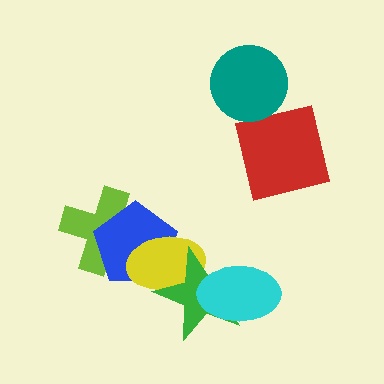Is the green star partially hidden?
Yes, it is partially covered by another shape.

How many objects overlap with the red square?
0 objects overlap with the red square.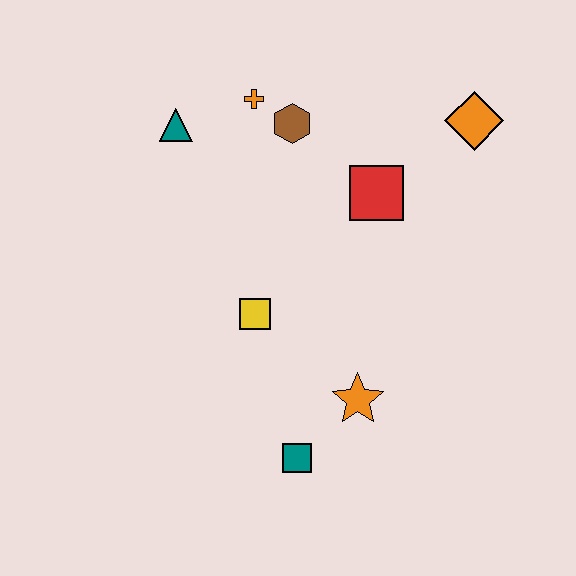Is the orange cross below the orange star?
No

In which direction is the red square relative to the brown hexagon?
The red square is to the right of the brown hexagon.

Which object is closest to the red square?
The brown hexagon is closest to the red square.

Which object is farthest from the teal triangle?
The teal square is farthest from the teal triangle.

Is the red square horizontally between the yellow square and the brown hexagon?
No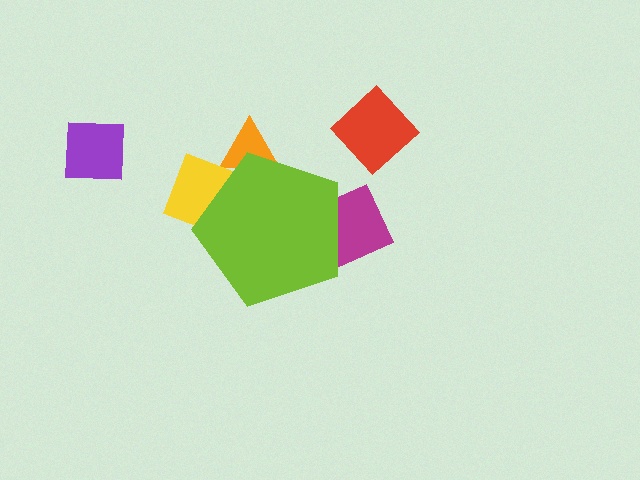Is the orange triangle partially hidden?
Yes, the orange triangle is partially hidden behind the lime pentagon.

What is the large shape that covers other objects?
A lime pentagon.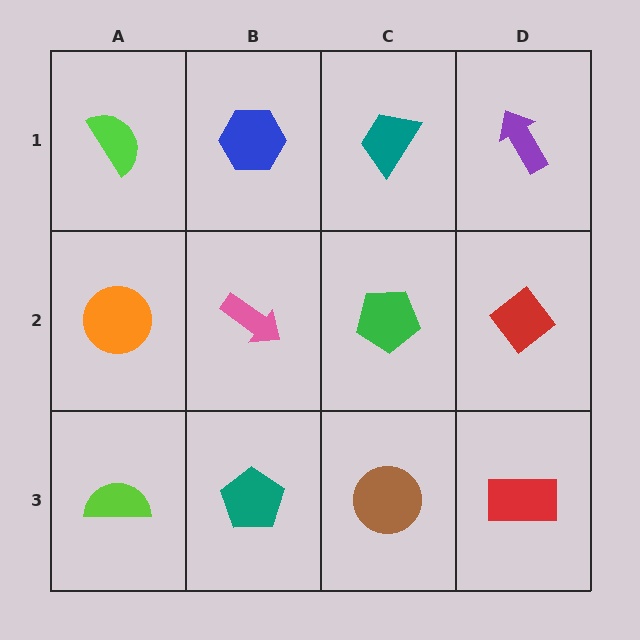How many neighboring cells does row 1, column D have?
2.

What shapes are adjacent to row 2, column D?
A purple arrow (row 1, column D), a red rectangle (row 3, column D), a green pentagon (row 2, column C).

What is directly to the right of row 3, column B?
A brown circle.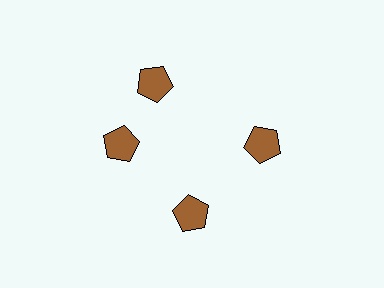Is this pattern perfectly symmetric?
No. The 4 brown pentagons are arranged in a ring, but one element near the 12 o'clock position is rotated out of alignment along the ring, breaking the 4-fold rotational symmetry.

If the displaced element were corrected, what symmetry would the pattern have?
It would have 4-fold rotational symmetry — the pattern would map onto itself every 90 degrees.